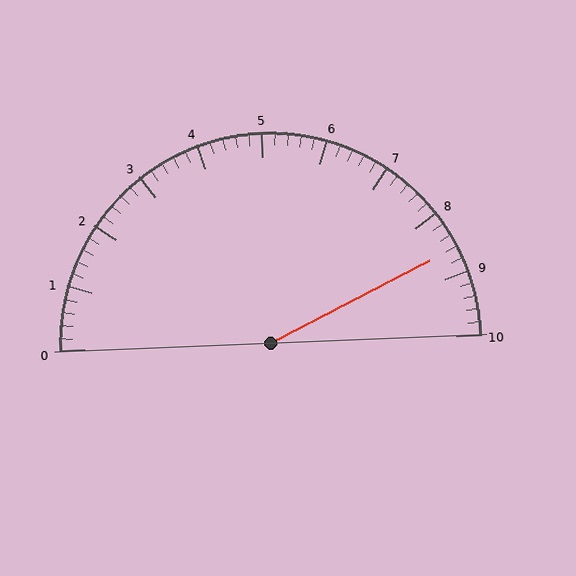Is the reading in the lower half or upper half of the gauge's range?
The reading is in the upper half of the range (0 to 10).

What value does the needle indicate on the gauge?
The needle indicates approximately 8.6.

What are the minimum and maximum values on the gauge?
The gauge ranges from 0 to 10.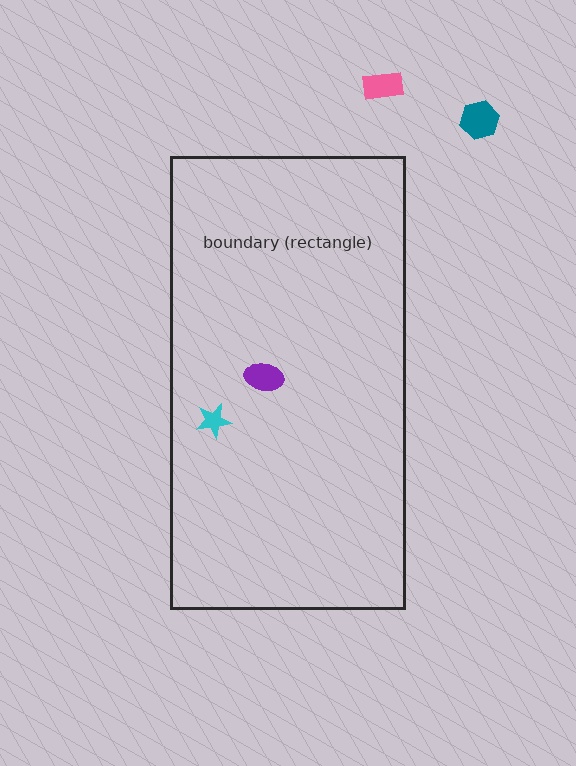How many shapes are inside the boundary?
2 inside, 2 outside.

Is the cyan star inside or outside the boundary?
Inside.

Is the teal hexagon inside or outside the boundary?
Outside.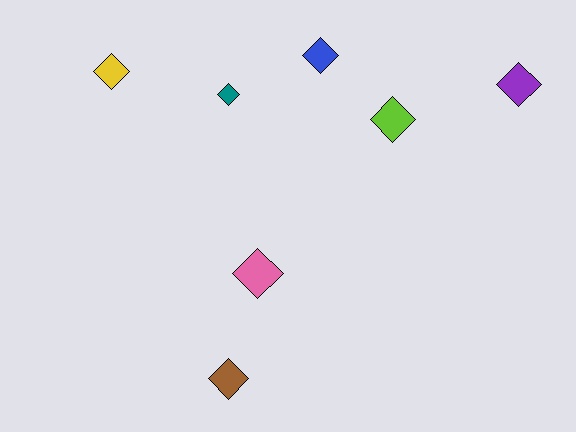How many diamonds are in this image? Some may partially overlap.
There are 7 diamonds.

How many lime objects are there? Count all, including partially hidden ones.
There is 1 lime object.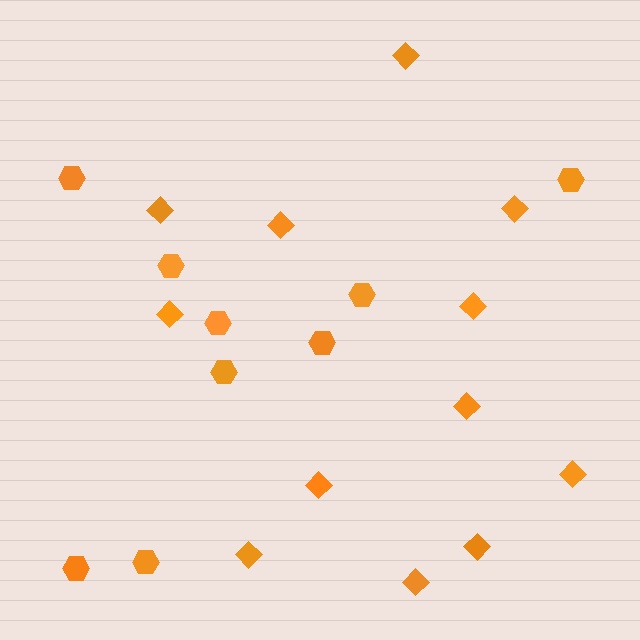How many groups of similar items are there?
There are 2 groups: one group of diamonds (12) and one group of hexagons (9).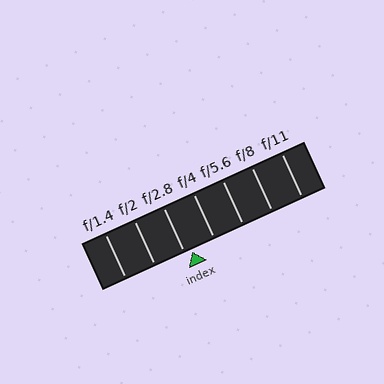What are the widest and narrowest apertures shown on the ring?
The widest aperture shown is f/1.4 and the narrowest is f/11.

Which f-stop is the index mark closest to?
The index mark is closest to f/2.8.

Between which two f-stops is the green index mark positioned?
The index mark is between f/2.8 and f/4.